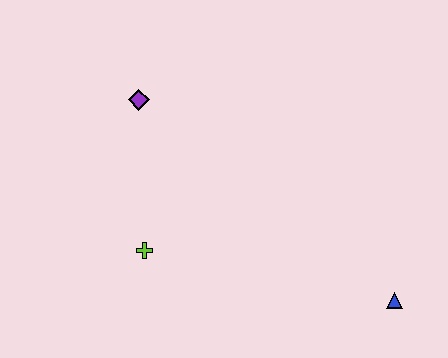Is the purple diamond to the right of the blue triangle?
No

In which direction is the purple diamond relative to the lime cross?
The purple diamond is above the lime cross.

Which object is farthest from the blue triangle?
The purple diamond is farthest from the blue triangle.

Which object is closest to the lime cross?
The purple diamond is closest to the lime cross.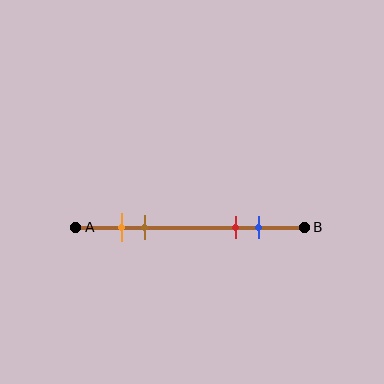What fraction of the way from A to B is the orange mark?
The orange mark is approximately 20% (0.2) of the way from A to B.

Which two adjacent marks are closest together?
The orange and brown marks are the closest adjacent pair.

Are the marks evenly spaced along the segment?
No, the marks are not evenly spaced.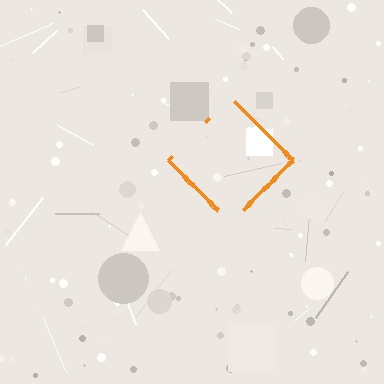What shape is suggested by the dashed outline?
The dashed outline suggests a diamond.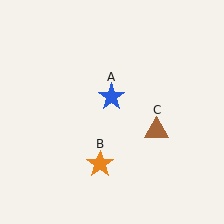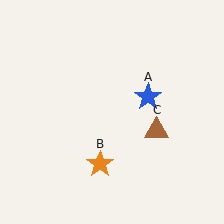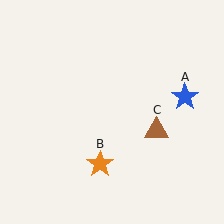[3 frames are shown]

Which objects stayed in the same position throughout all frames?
Orange star (object B) and brown triangle (object C) remained stationary.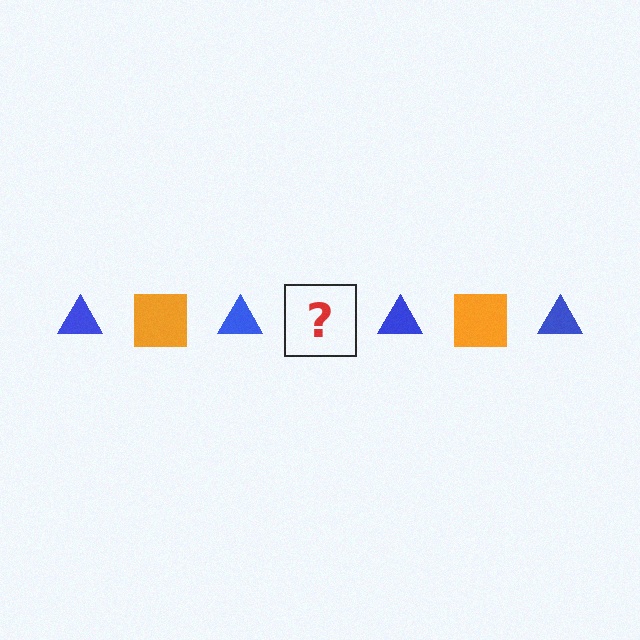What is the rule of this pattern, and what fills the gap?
The rule is that the pattern alternates between blue triangle and orange square. The gap should be filled with an orange square.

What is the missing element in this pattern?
The missing element is an orange square.